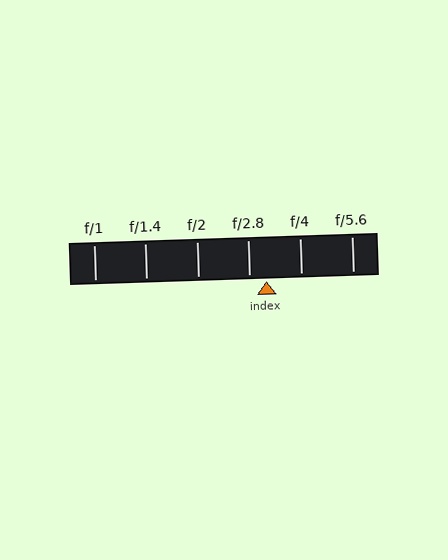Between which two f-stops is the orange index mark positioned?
The index mark is between f/2.8 and f/4.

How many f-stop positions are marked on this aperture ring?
There are 6 f-stop positions marked.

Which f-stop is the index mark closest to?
The index mark is closest to f/2.8.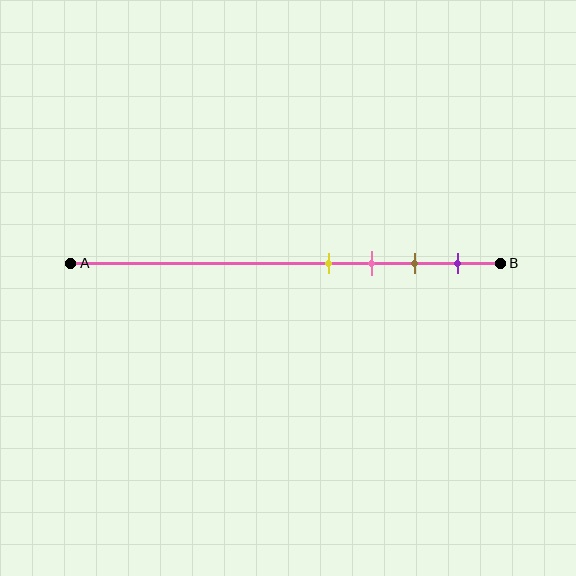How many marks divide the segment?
There are 4 marks dividing the segment.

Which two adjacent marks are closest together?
The yellow and pink marks are the closest adjacent pair.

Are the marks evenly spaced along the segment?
Yes, the marks are approximately evenly spaced.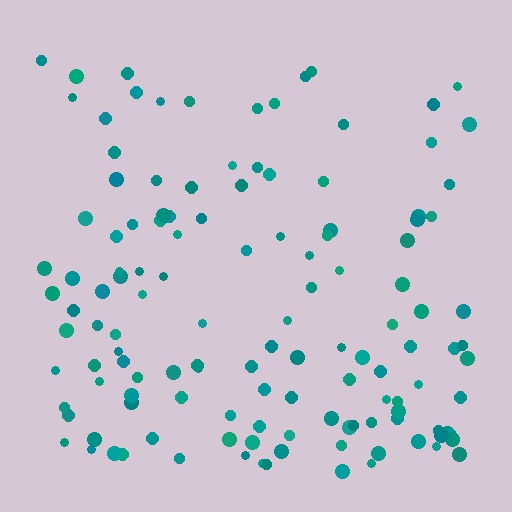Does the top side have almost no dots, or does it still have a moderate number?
Still a moderate number, just noticeably fewer than the bottom.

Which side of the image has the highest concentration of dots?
The bottom.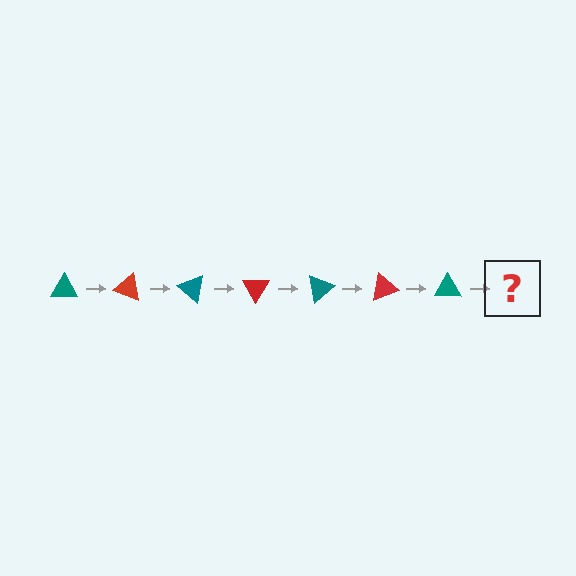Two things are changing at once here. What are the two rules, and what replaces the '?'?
The two rules are that it rotates 20 degrees each step and the color cycles through teal and red. The '?' should be a red triangle, rotated 140 degrees from the start.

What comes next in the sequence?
The next element should be a red triangle, rotated 140 degrees from the start.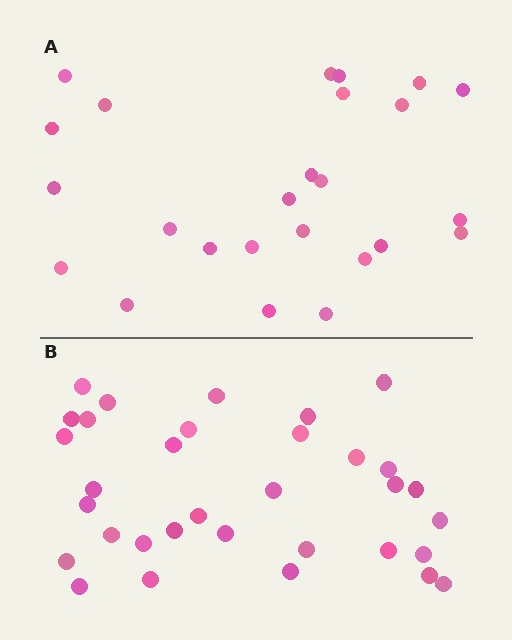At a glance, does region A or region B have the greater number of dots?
Region B (the bottom region) has more dots.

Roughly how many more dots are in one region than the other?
Region B has roughly 8 or so more dots than region A.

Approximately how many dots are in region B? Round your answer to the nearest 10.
About 30 dots. (The exact count is 33, which rounds to 30.)